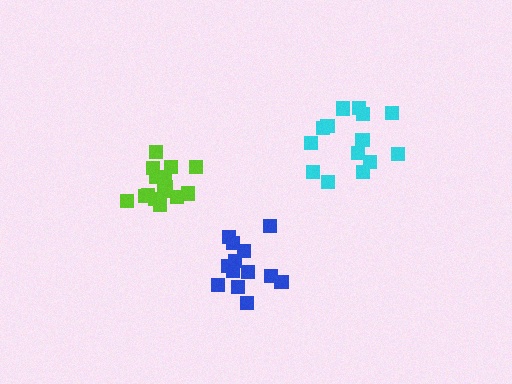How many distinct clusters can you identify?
There are 3 distinct clusters.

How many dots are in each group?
Group 1: 16 dots, Group 2: 14 dots, Group 3: 13 dots (43 total).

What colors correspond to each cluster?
The clusters are colored: lime, cyan, blue.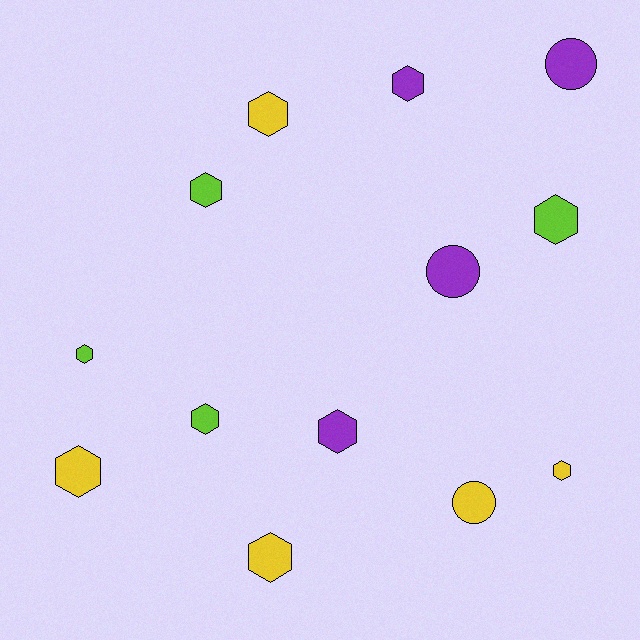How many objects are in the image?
There are 13 objects.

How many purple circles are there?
There are 2 purple circles.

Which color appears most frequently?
Yellow, with 5 objects.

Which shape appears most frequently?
Hexagon, with 10 objects.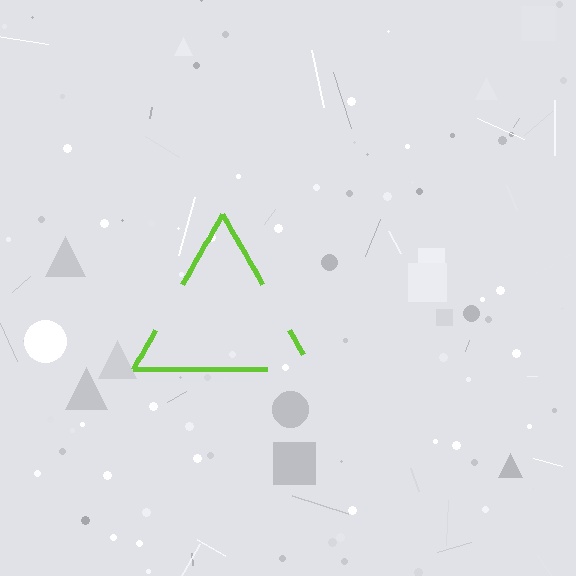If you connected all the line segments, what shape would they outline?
They would outline a triangle.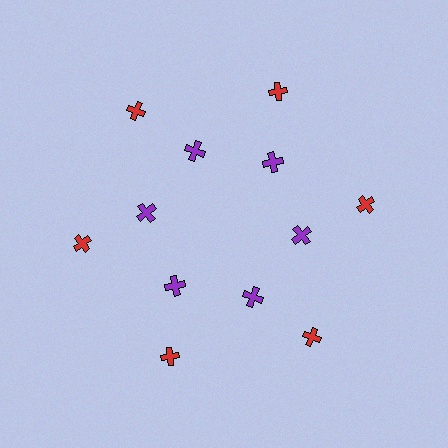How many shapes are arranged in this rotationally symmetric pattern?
There are 12 shapes, arranged in 6 groups of 2.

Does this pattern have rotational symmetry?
Yes, this pattern has 6-fold rotational symmetry. It looks the same after rotating 60 degrees around the center.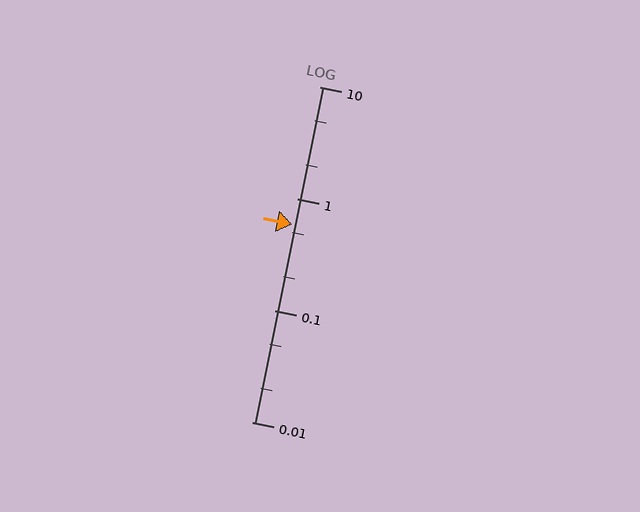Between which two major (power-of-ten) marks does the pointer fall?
The pointer is between 0.1 and 1.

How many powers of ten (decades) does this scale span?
The scale spans 3 decades, from 0.01 to 10.